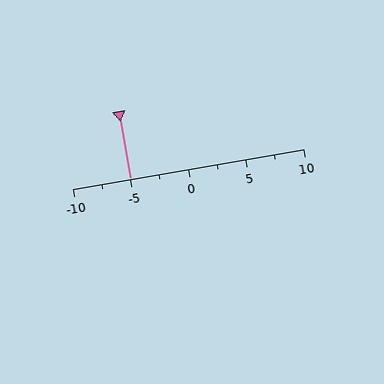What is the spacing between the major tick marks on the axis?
The major ticks are spaced 5 apart.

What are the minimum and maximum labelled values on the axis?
The axis runs from -10 to 10.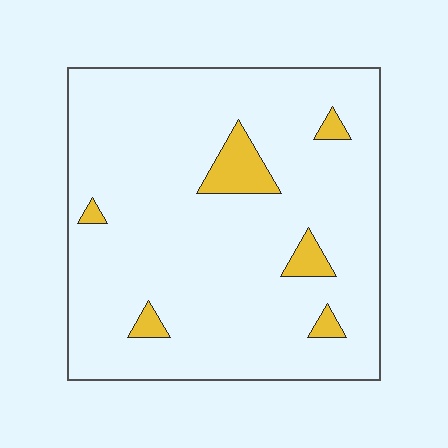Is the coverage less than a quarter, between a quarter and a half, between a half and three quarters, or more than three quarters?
Less than a quarter.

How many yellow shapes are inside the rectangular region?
6.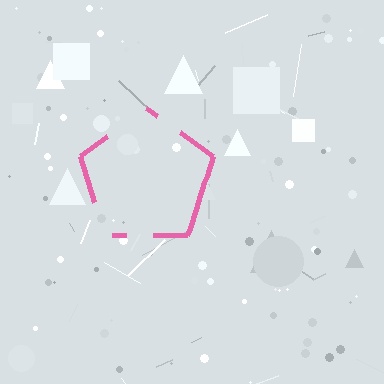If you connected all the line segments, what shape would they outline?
They would outline a pentagon.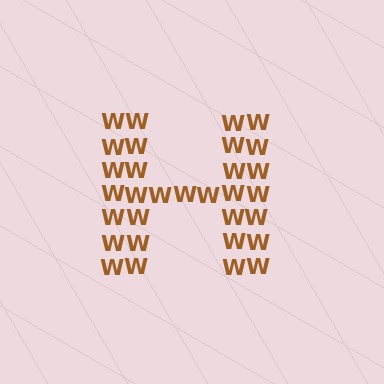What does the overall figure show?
The overall figure shows the letter H.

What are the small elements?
The small elements are letter W's.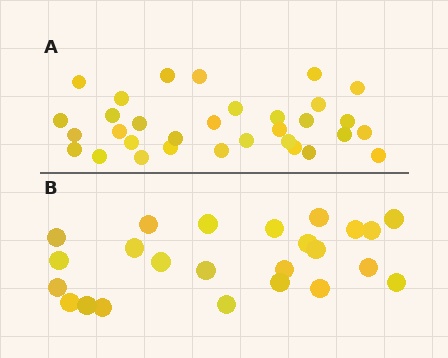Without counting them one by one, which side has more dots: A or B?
Region A (the top region) has more dots.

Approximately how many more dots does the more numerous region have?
Region A has roughly 8 or so more dots than region B.